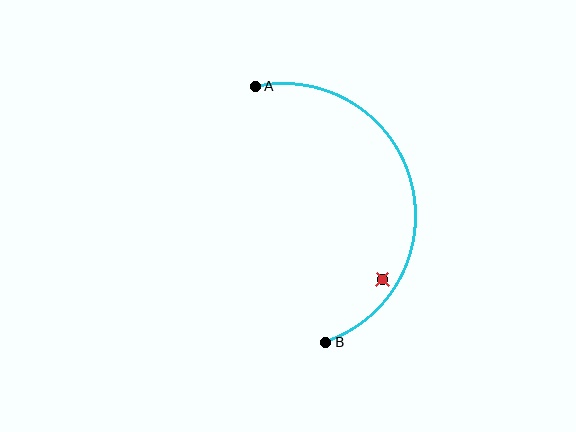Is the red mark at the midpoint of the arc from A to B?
No — the red mark does not lie on the arc at all. It sits slightly inside the curve.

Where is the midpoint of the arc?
The arc midpoint is the point on the curve farthest from the straight line joining A and B. It sits to the right of that line.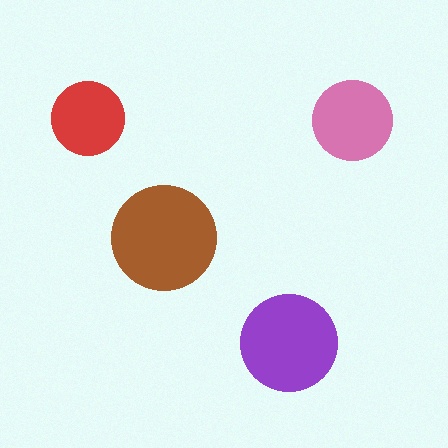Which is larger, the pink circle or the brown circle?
The brown one.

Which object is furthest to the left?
The red circle is leftmost.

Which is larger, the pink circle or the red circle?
The pink one.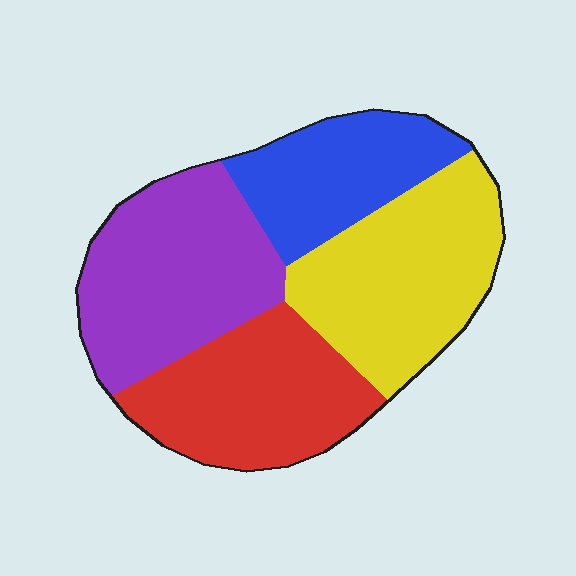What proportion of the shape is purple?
Purple covers roughly 30% of the shape.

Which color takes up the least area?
Blue, at roughly 20%.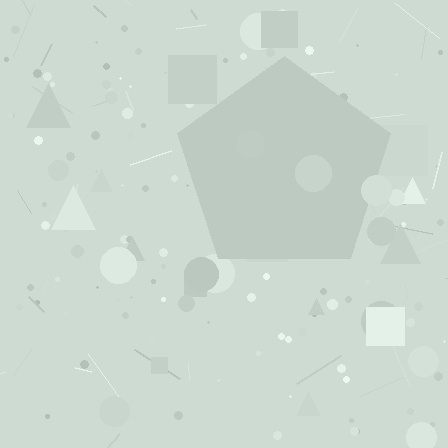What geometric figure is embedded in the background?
A pentagon is embedded in the background.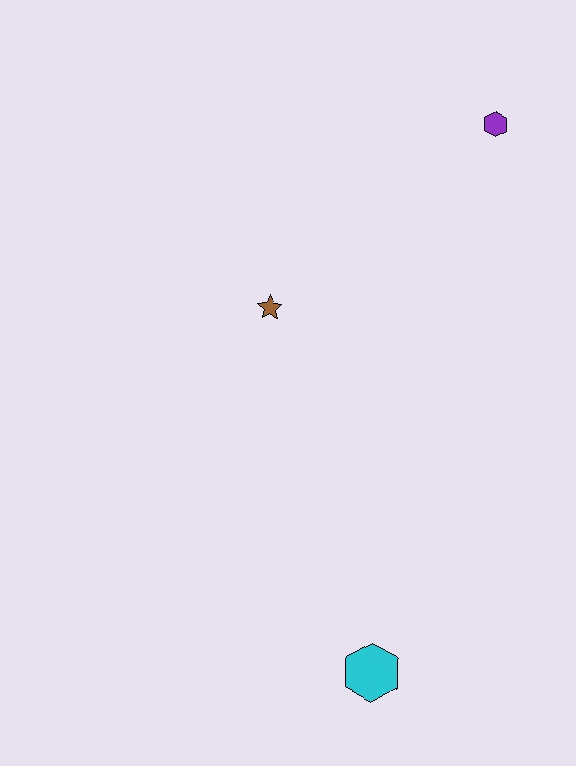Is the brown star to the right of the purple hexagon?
No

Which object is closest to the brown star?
The purple hexagon is closest to the brown star.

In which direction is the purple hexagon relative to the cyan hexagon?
The purple hexagon is above the cyan hexagon.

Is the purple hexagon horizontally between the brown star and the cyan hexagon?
No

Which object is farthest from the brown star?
The cyan hexagon is farthest from the brown star.